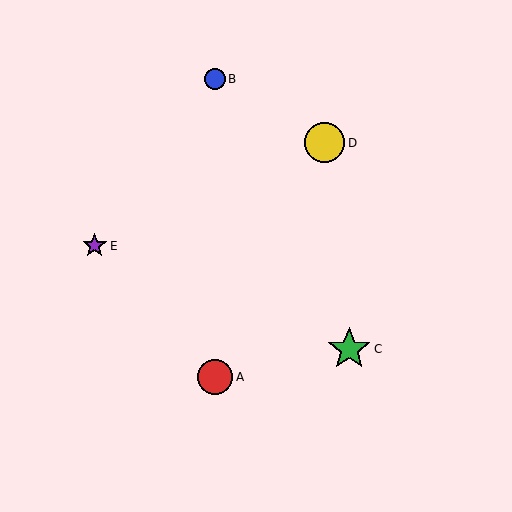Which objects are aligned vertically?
Objects A, B are aligned vertically.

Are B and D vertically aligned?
No, B is at x≈215 and D is at x≈325.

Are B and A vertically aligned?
Yes, both are at x≈215.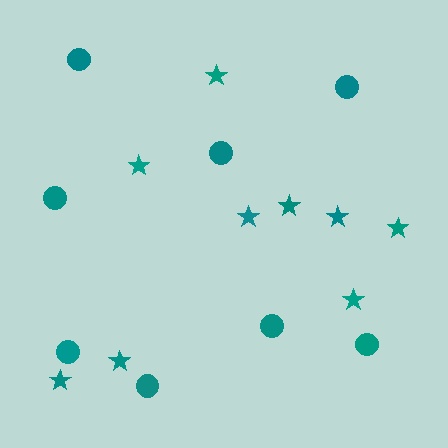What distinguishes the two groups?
There are 2 groups: one group of stars (9) and one group of circles (8).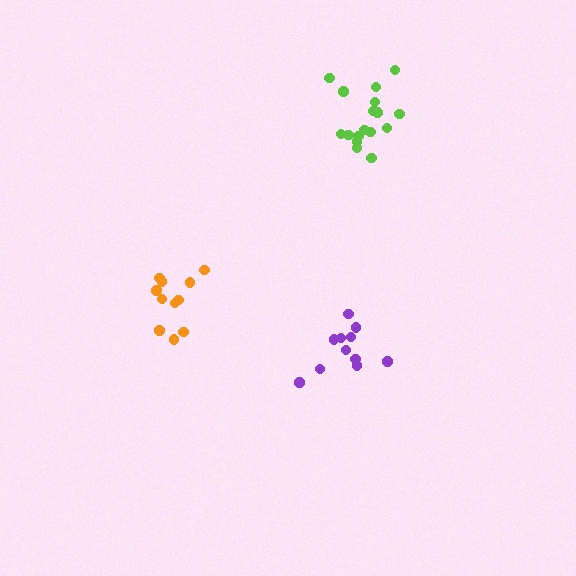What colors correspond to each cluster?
The clusters are colored: purple, orange, lime.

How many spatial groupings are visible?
There are 3 spatial groupings.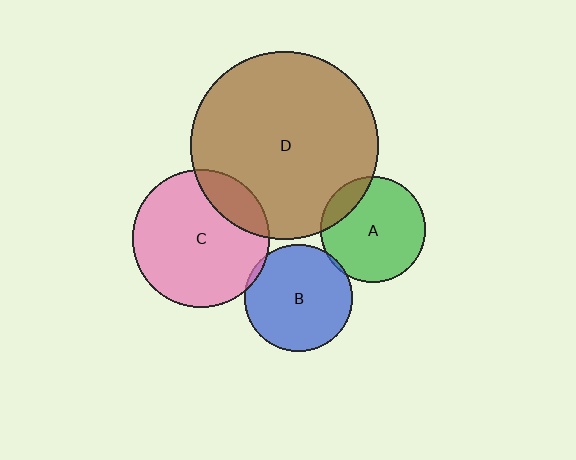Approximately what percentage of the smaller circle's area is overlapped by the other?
Approximately 15%.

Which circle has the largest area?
Circle D (brown).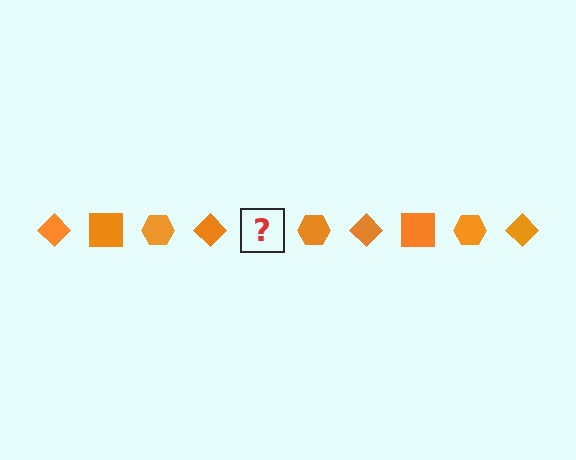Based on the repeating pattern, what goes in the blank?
The blank should be an orange square.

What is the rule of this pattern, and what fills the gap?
The rule is that the pattern cycles through diamond, square, hexagon shapes in orange. The gap should be filled with an orange square.